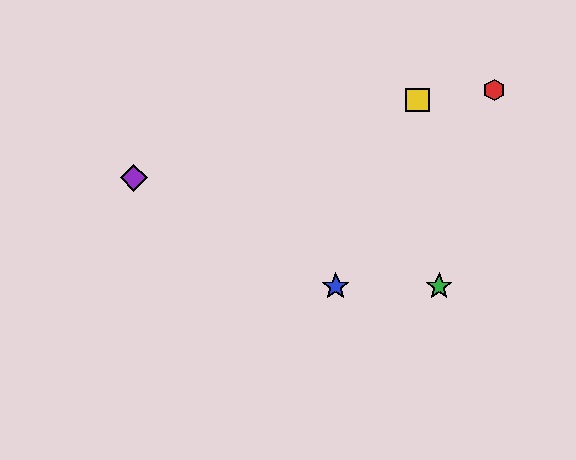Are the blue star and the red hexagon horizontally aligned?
No, the blue star is at y≈286 and the red hexagon is at y≈90.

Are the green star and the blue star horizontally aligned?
Yes, both are at y≈286.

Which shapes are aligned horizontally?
The blue star, the green star are aligned horizontally.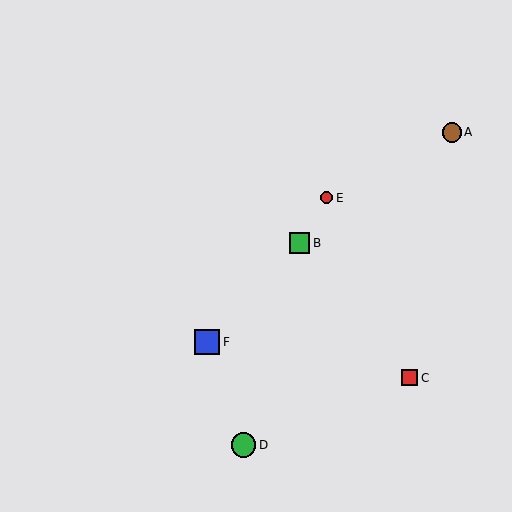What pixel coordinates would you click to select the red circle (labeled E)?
Click at (326, 198) to select the red circle E.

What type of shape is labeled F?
Shape F is a blue square.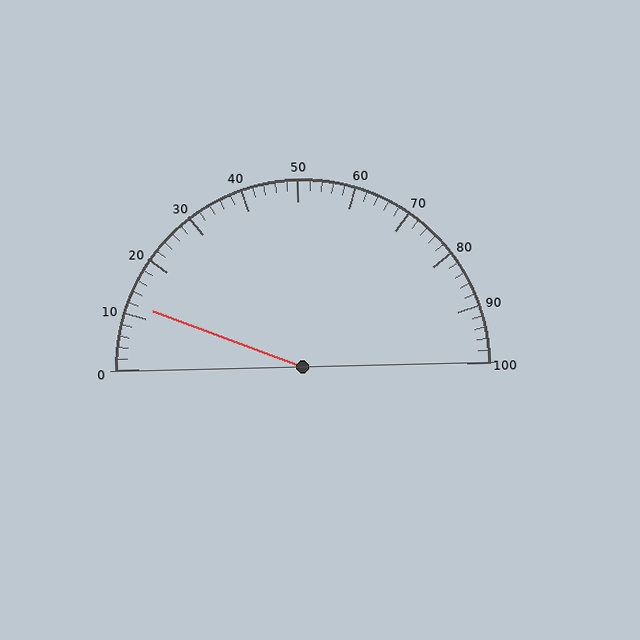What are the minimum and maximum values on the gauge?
The gauge ranges from 0 to 100.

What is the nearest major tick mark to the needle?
The nearest major tick mark is 10.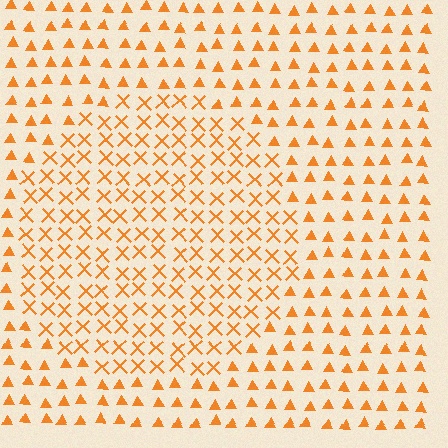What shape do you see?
I see a circle.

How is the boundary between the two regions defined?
The boundary is defined by a change in element shape: X marks inside vs. triangles outside. All elements share the same color and spacing.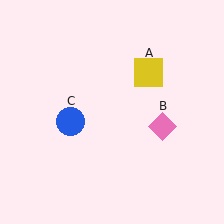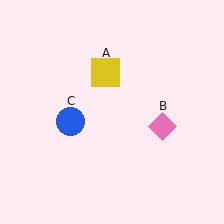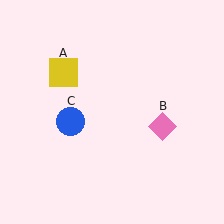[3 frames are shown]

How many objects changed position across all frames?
1 object changed position: yellow square (object A).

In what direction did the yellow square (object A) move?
The yellow square (object A) moved left.